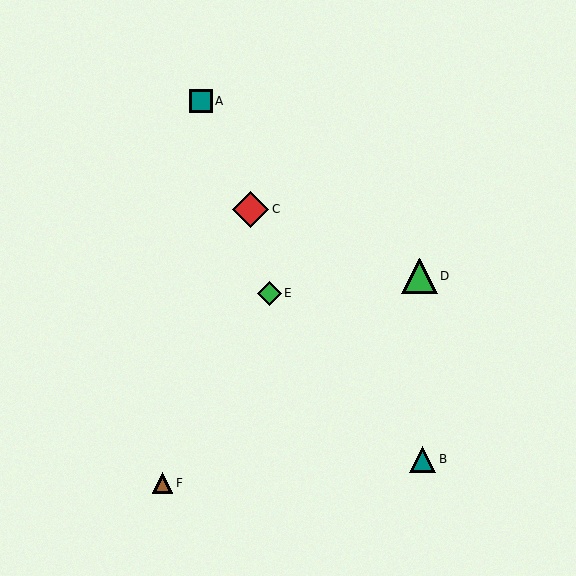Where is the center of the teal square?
The center of the teal square is at (201, 101).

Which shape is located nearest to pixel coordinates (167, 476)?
The brown triangle (labeled F) at (163, 483) is nearest to that location.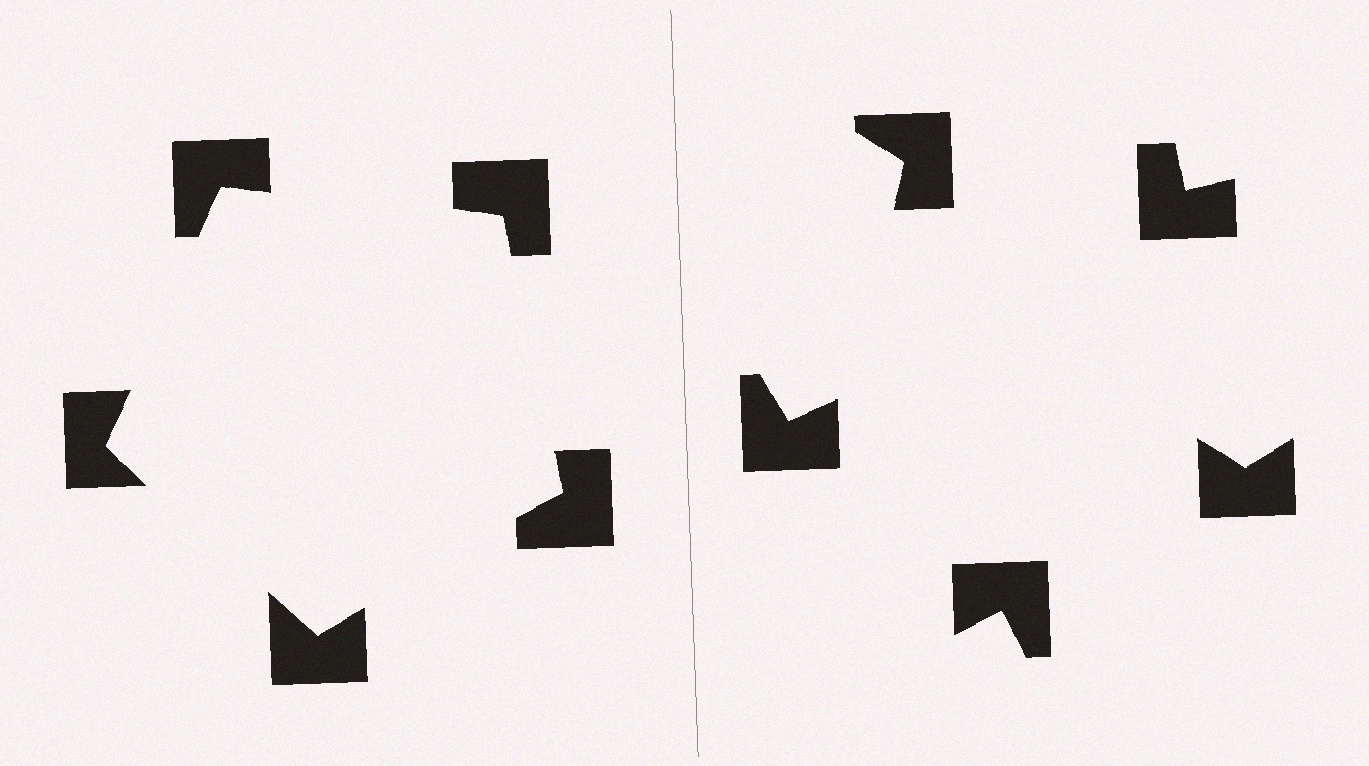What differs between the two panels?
The notched squares are positioned identically on both sides; only the wedge orientations differ. On the left they align to a pentagon; on the right they are misaligned.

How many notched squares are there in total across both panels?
10 — 5 on each side.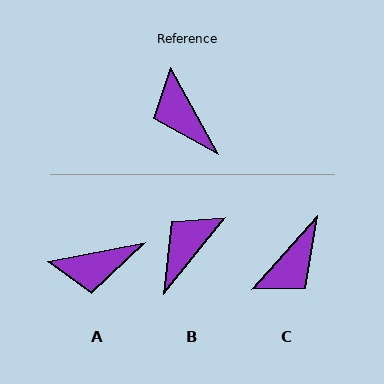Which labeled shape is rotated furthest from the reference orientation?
C, about 110 degrees away.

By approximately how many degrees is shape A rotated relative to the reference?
Approximately 72 degrees counter-clockwise.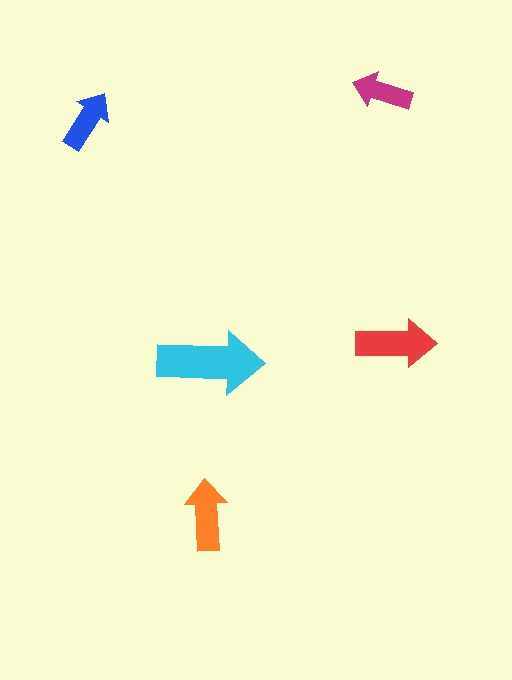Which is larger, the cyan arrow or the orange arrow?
The cyan one.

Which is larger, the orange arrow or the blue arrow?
The orange one.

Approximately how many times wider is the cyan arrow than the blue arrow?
About 1.5 times wider.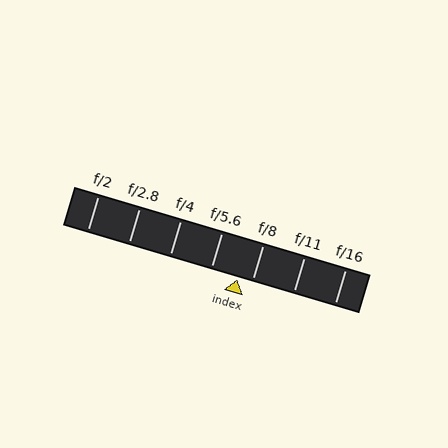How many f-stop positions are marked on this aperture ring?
There are 7 f-stop positions marked.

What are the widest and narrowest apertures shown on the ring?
The widest aperture shown is f/2 and the narrowest is f/16.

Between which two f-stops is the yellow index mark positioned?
The index mark is between f/5.6 and f/8.